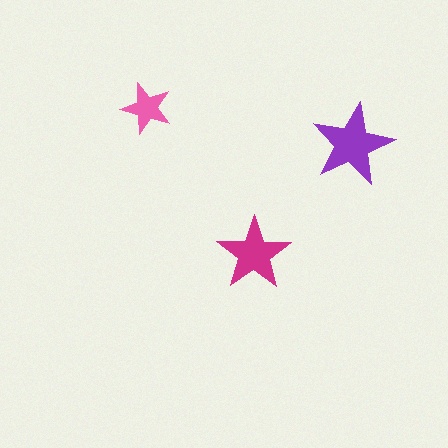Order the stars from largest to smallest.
the purple one, the magenta one, the pink one.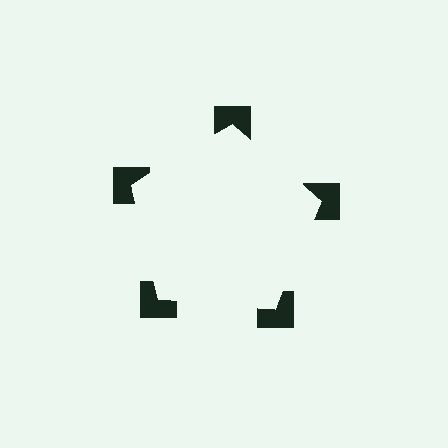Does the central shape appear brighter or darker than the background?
It typically appears slightly brighter than the background, even though no actual brightness change is drawn.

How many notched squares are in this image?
There are 5 — one at each vertex of the illusory pentagon.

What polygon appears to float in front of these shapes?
An illusory pentagon — its edges are inferred from the aligned wedge cuts in the notched squares, not physically drawn.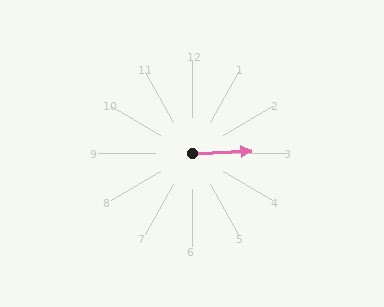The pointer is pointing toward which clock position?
Roughly 3 o'clock.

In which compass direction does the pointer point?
East.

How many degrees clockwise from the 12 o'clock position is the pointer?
Approximately 87 degrees.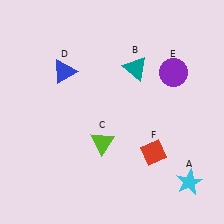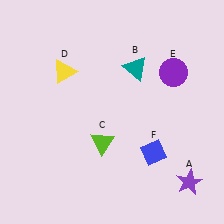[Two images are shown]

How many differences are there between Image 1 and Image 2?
There are 3 differences between the two images.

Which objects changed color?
A changed from cyan to purple. D changed from blue to yellow. F changed from red to blue.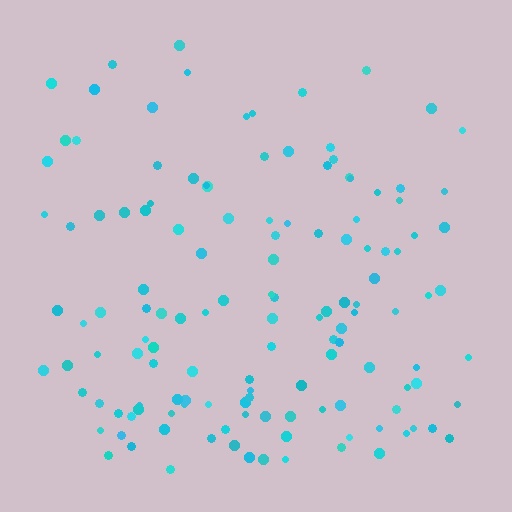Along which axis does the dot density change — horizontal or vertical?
Vertical.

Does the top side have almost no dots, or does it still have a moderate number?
Still a moderate number, just noticeably fewer than the bottom.